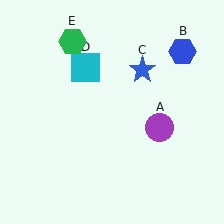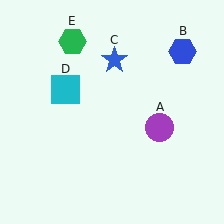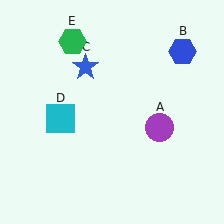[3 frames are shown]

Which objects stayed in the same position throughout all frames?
Purple circle (object A) and blue hexagon (object B) and green hexagon (object E) remained stationary.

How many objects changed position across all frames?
2 objects changed position: blue star (object C), cyan square (object D).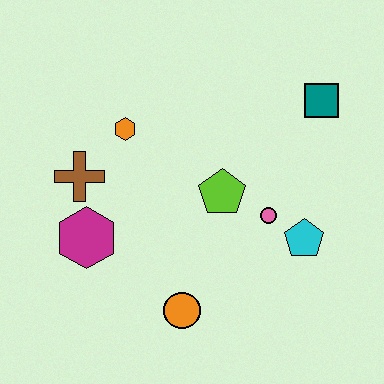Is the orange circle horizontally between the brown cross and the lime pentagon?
Yes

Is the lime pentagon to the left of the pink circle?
Yes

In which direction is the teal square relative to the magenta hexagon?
The teal square is to the right of the magenta hexagon.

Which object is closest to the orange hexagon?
The brown cross is closest to the orange hexagon.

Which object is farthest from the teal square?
The magenta hexagon is farthest from the teal square.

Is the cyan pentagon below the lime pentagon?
Yes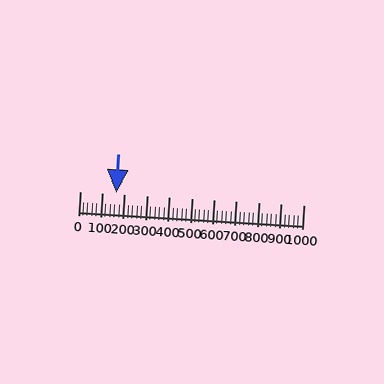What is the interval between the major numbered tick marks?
The major tick marks are spaced 100 units apart.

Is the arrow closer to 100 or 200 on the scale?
The arrow is closer to 200.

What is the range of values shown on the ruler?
The ruler shows values from 0 to 1000.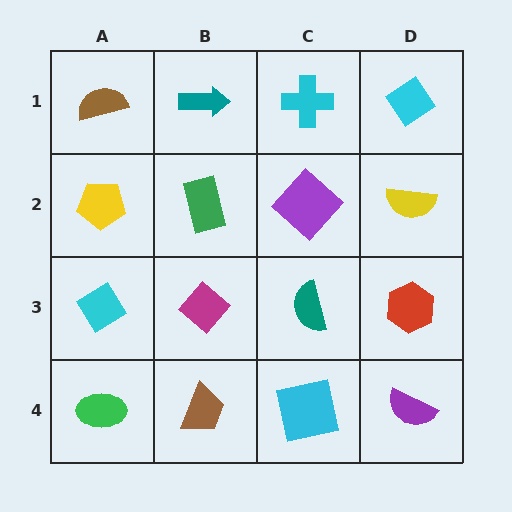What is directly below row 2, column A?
A cyan diamond.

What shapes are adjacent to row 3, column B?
A green rectangle (row 2, column B), a brown trapezoid (row 4, column B), a cyan diamond (row 3, column A), a teal semicircle (row 3, column C).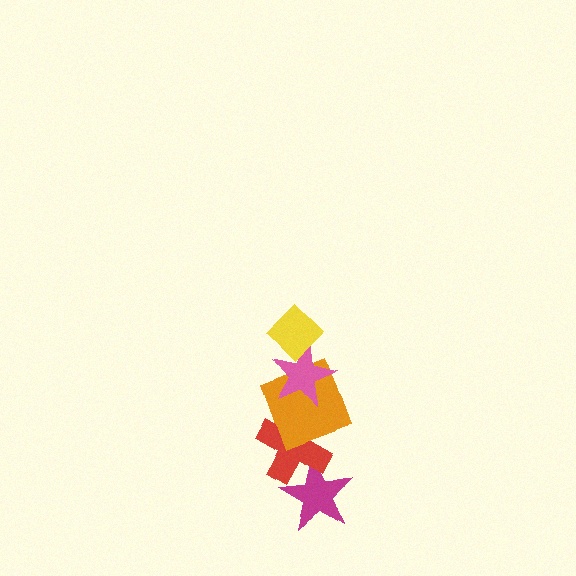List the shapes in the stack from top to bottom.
From top to bottom: the yellow diamond, the pink star, the orange square, the red cross, the magenta star.